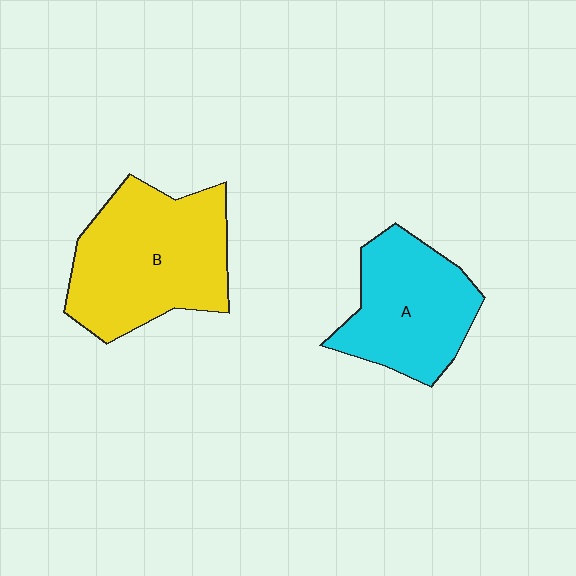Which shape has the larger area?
Shape B (yellow).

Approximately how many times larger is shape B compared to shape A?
Approximately 1.3 times.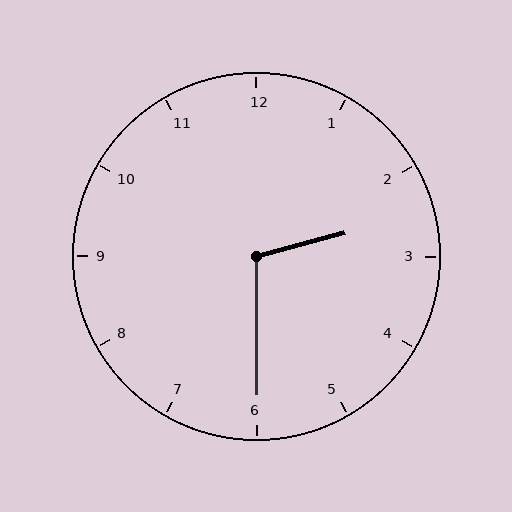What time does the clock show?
2:30.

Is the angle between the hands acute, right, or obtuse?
It is obtuse.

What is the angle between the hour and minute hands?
Approximately 105 degrees.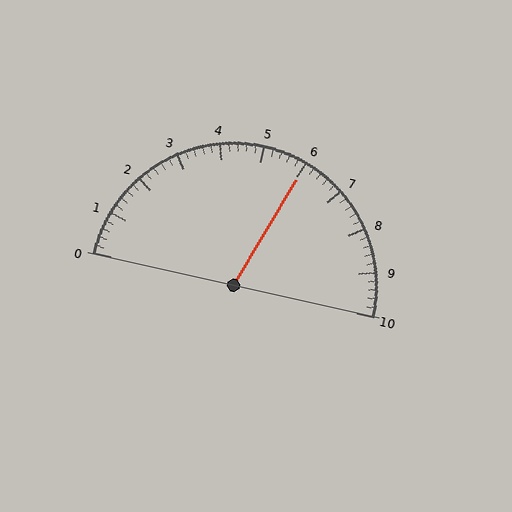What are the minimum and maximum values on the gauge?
The gauge ranges from 0 to 10.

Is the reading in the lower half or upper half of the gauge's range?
The reading is in the upper half of the range (0 to 10).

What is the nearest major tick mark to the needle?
The nearest major tick mark is 6.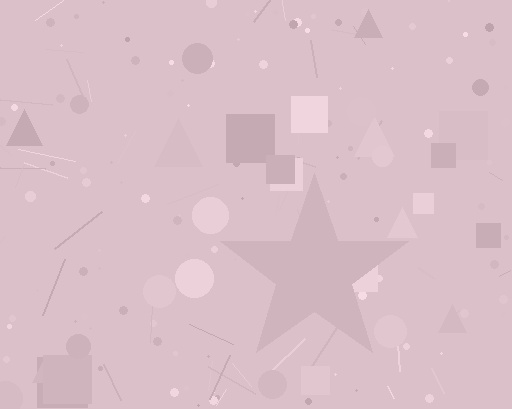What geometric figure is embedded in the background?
A star is embedded in the background.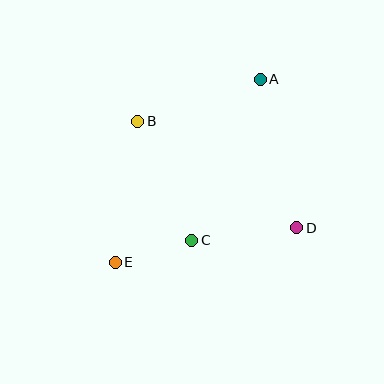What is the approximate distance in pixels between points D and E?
The distance between D and E is approximately 185 pixels.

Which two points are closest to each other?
Points C and E are closest to each other.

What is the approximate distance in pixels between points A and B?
The distance between A and B is approximately 130 pixels.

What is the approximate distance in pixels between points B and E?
The distance between B and E is approximately 143 pixels.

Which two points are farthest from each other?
Points A and E are farthest from each other.